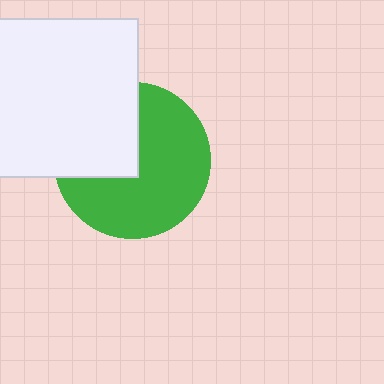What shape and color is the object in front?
The object in front is a white square.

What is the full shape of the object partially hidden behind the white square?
The partially hidden object is a green circle.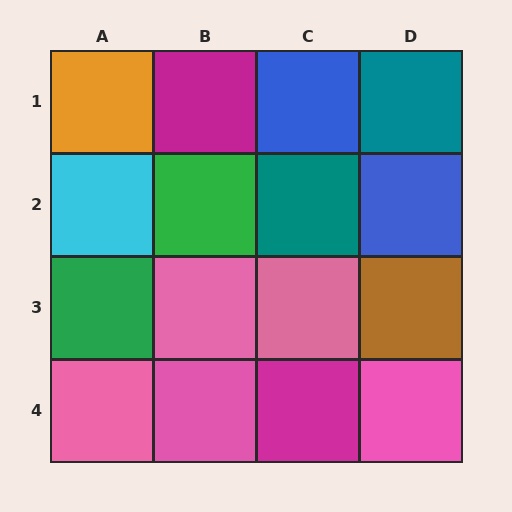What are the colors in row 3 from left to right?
Green, pink, pink, brown.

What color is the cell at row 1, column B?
Magenta.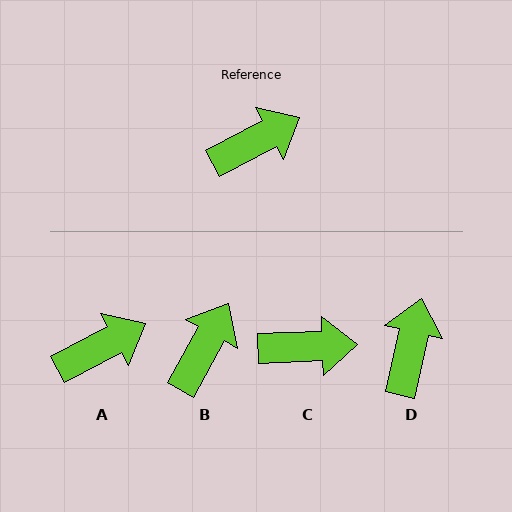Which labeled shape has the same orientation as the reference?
A.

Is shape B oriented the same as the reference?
No, it is off by about 33 degrees.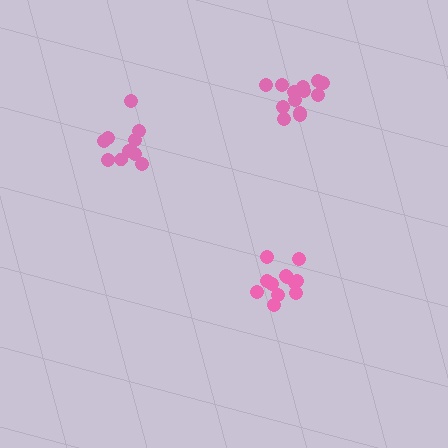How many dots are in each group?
Group 1: 10 dots, Group 2: 14 dots, Group 3: 12 dots (36 total).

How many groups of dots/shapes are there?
There are 3 groups.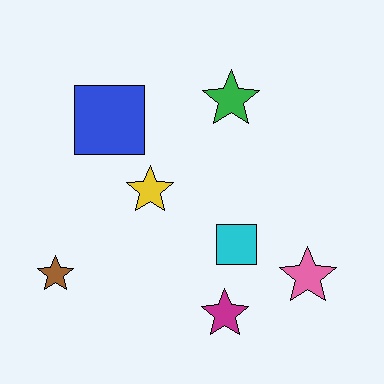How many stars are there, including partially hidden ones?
There are 5 stars.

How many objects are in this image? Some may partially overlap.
There are 7 objects.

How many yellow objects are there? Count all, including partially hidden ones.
There is 1 yellow object.